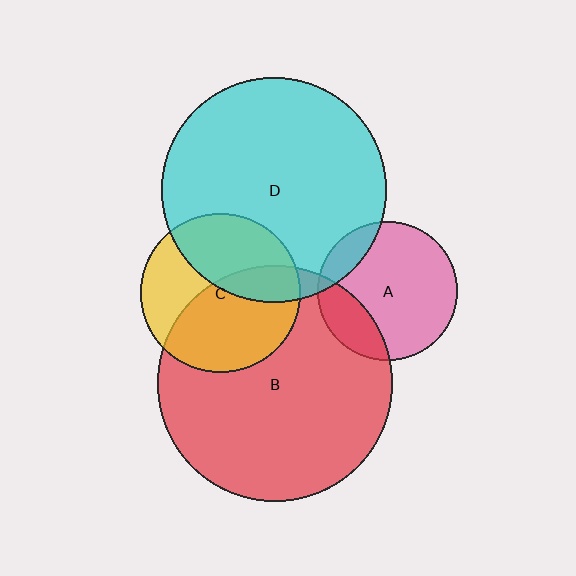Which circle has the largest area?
Circle B (red).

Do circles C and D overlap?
Yes.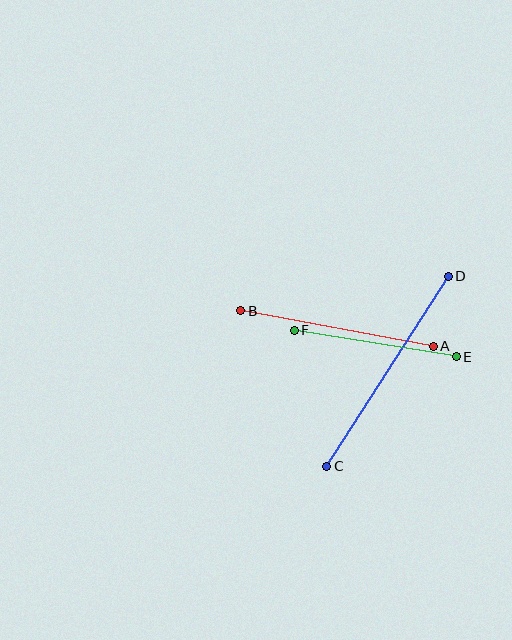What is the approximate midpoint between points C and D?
The midpoint is at approximately (387, 371) pixels.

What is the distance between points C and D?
The distance is approximately 226 pixels.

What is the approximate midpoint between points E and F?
The midpoint is at approximately (375, 343) pixels.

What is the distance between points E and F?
The distance is approximately 164 pixels.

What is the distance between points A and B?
The distance is approximately 196 pixels.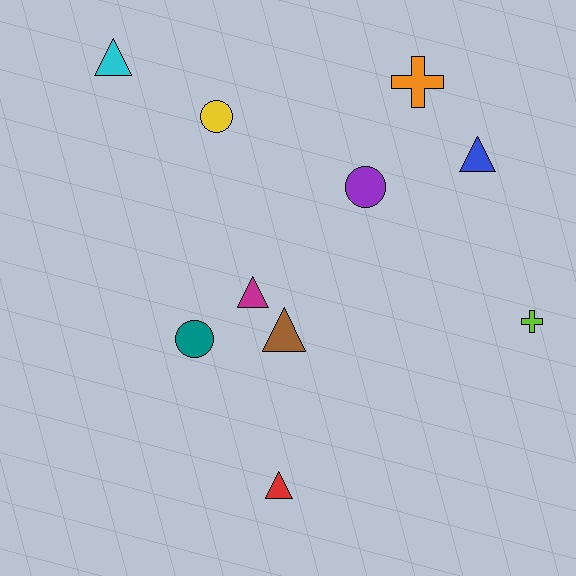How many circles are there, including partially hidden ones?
There are 3 circles.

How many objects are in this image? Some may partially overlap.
There are 10 objects.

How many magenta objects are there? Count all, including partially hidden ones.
There is 1 magenta object.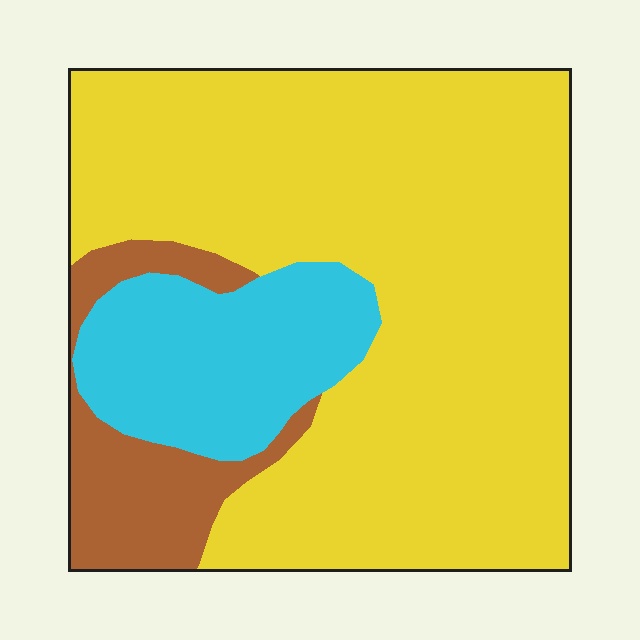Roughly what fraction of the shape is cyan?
Cyan takes up between a sixth and a third of the shape.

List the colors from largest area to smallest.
From largest to smallest: yellow, cyan, brown.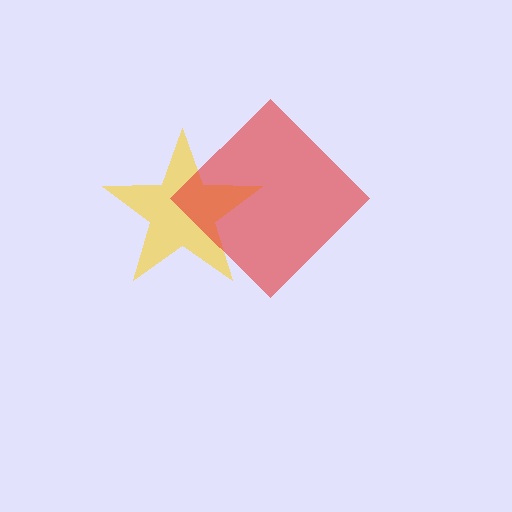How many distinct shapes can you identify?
There are 2 distinct shapes: a yellow star, a red diamond.